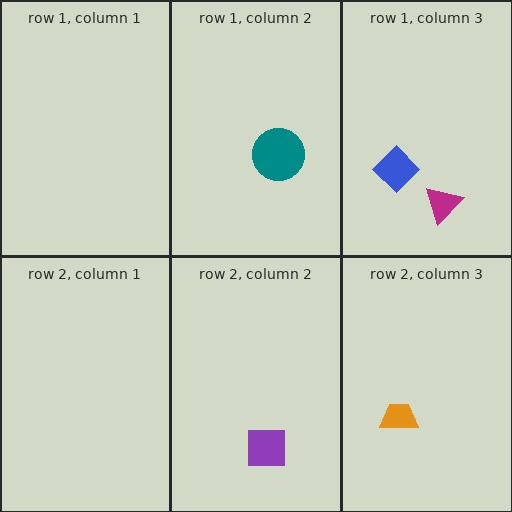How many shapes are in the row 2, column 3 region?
1.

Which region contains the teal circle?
The row 1, column 2 region.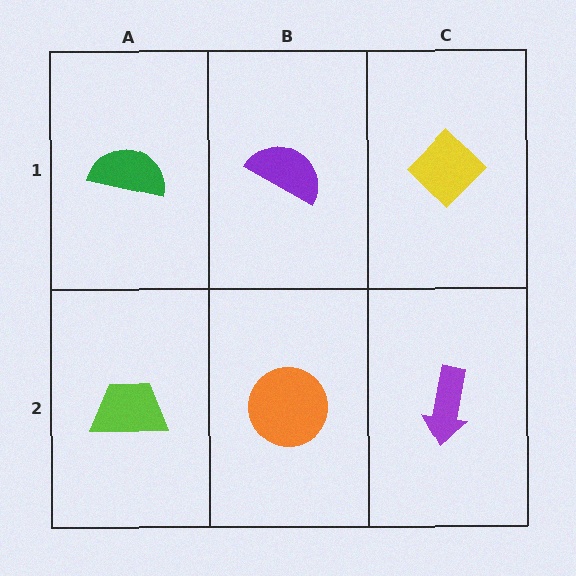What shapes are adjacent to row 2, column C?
A yellow diamond (row 1, column C), an orange circle (row 2, column B).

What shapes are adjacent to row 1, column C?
A purple arrow (row 2, column C), a purple semicircle (row 1, column B).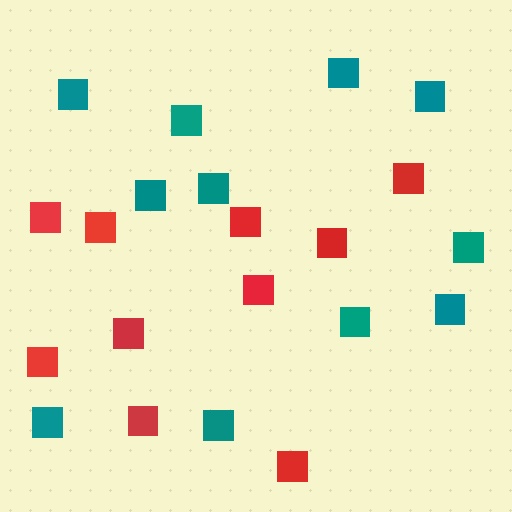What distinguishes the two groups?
There are 2 groups: one group of red squares (10) and one group of teal squares (11).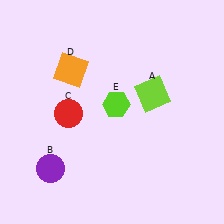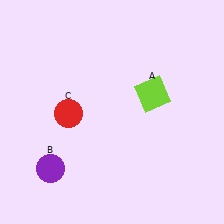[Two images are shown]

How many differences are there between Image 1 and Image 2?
There are 2 differences between the two images.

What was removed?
The lime hexagon (E), the orange square (D) were removed in Image 2.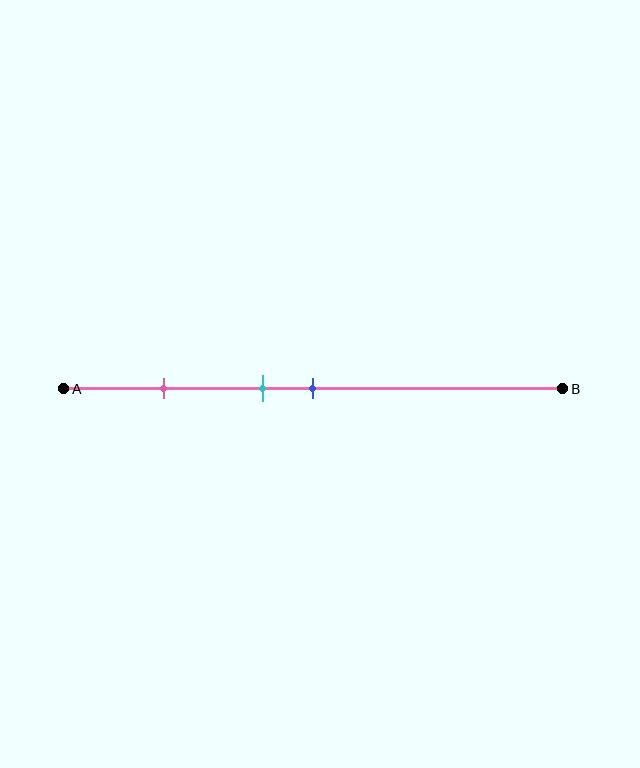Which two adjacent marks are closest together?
The cyan and blue marks are the closest adjacent pair.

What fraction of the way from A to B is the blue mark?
The blue mark is approximately 50% (0.5) of the way from A to B.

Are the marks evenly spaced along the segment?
No, the marks are not evenly spaced.